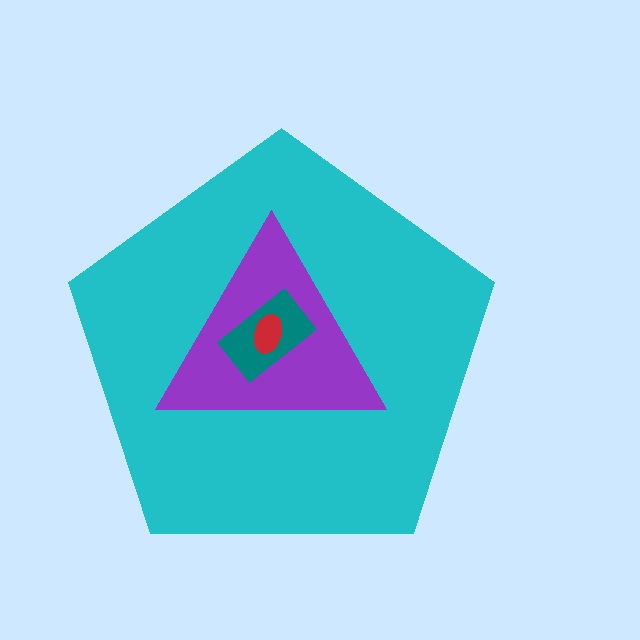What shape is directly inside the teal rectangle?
The red ellipse.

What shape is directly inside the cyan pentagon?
The purple triangle.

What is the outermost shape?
The cyan pentagon.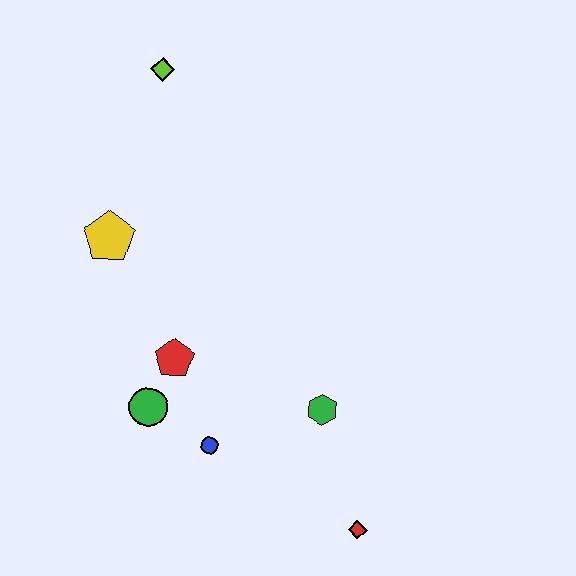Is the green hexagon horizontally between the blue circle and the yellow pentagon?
No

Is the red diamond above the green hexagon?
No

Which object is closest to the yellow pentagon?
The red pentagon is closest to the yellow pentagon.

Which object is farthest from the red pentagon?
The lime diamond is farthest from the red pentagon.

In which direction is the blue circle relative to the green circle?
The blue circle is to the right of the green circle.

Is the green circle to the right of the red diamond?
No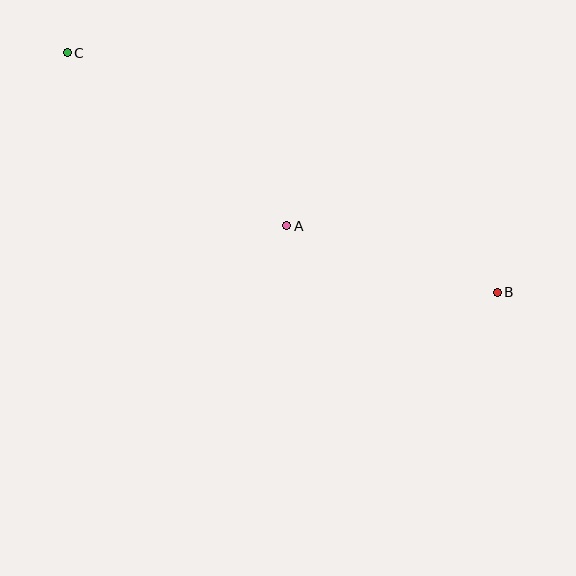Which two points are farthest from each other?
Points B and C are farthest from each other.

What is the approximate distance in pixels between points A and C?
The distance between A and C is approximately 279 pixels.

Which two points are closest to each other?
Points A and B are closest to each other.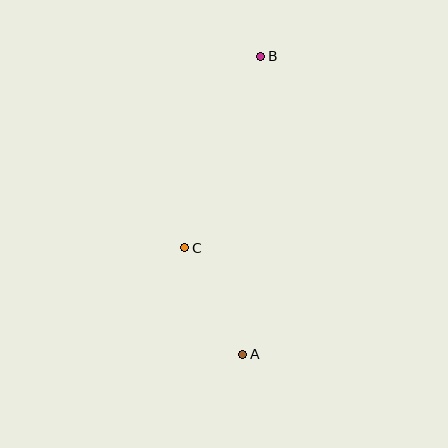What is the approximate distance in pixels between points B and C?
The distance between B and C is approximately 206 pixels.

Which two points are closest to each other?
Points A and C are closest to each other.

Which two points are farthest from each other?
Points A and B are farthest from each other.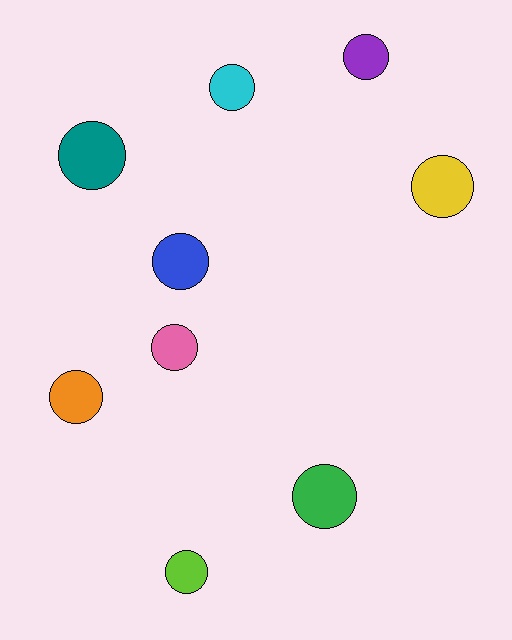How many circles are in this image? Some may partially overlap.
There are 9 circles.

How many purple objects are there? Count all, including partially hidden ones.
There is 1 purple object.